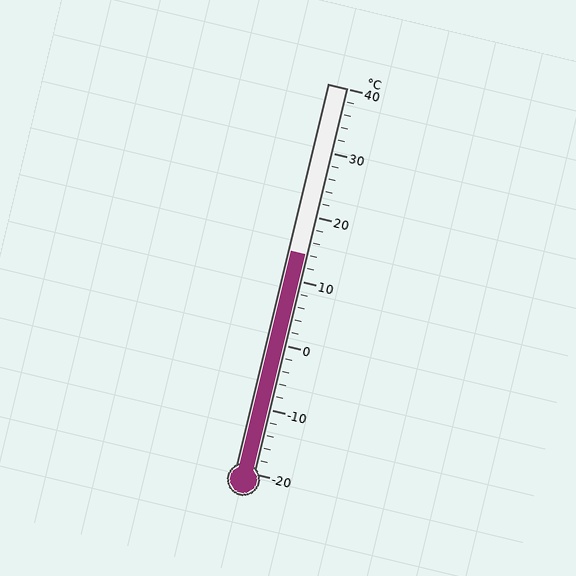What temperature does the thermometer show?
The thermometer shows approximately 14°C.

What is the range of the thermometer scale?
The thermometer scale ranges from -20°C to 40°C.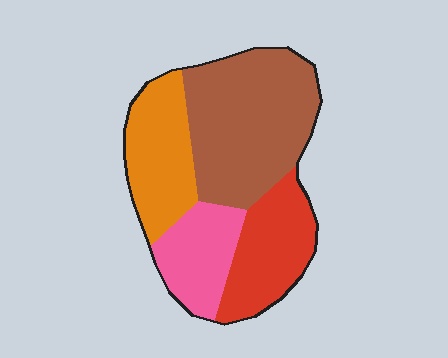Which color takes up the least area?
Pink, at roughly 15%.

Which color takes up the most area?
Brown, at roughly 40%.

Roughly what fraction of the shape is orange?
Orange covers around 20% of the shape.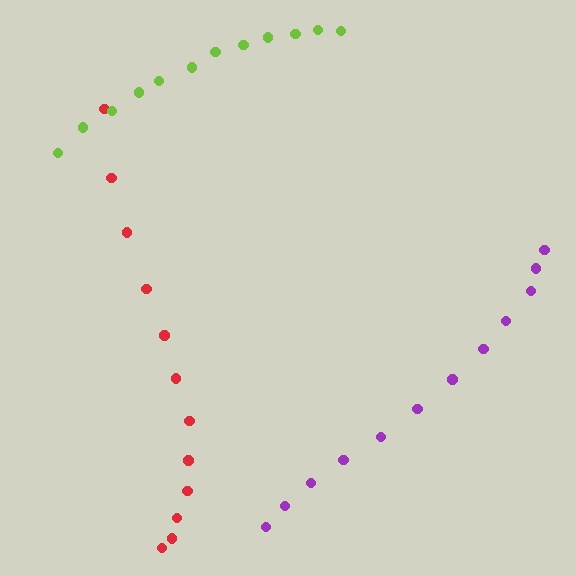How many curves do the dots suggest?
There are 3 distinct paths.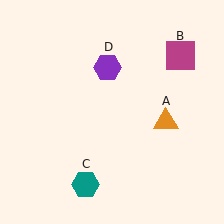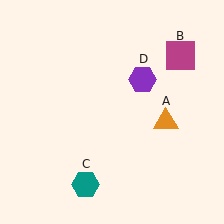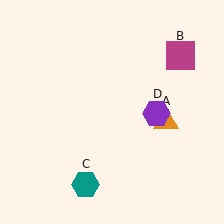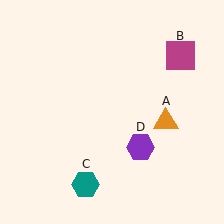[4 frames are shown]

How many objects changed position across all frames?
1 object changed position: purple hexagon (object D).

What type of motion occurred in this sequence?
The purple hexagon (object D) rotated clockwise around the center of the scene.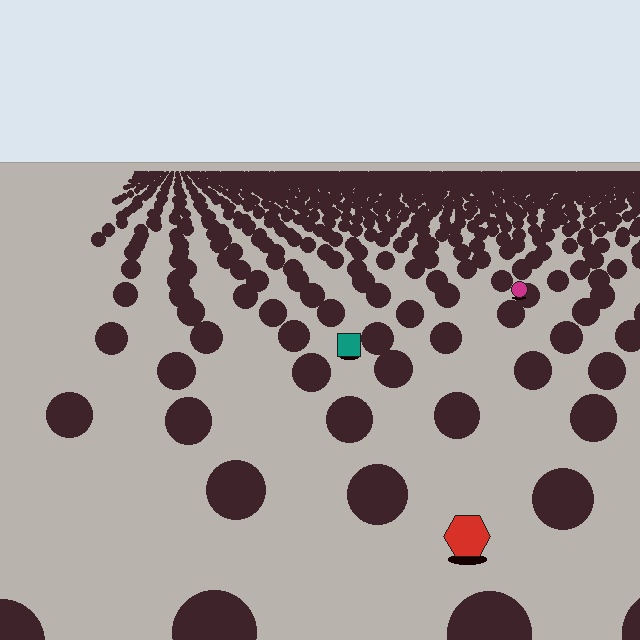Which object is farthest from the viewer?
The magenta circle is farthest from the viewer. It appears smaller and the ground texture around it is denser.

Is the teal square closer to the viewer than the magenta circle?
Yes. The teal square is closer — you can tell from the texture gradient: the ground texture is coarser near it.